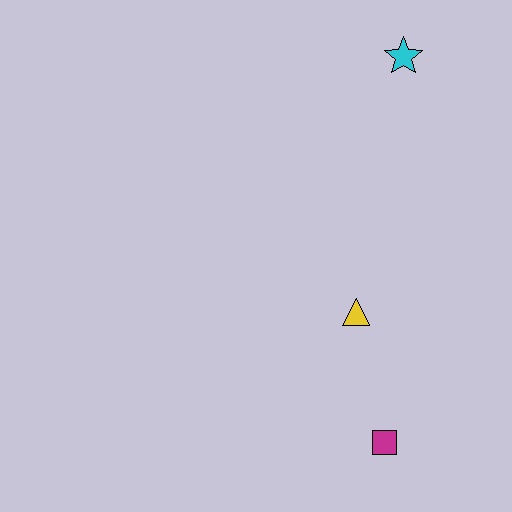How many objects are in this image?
There are 3 objects.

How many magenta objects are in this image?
There is 1 magenta object.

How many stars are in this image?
There is 1 star.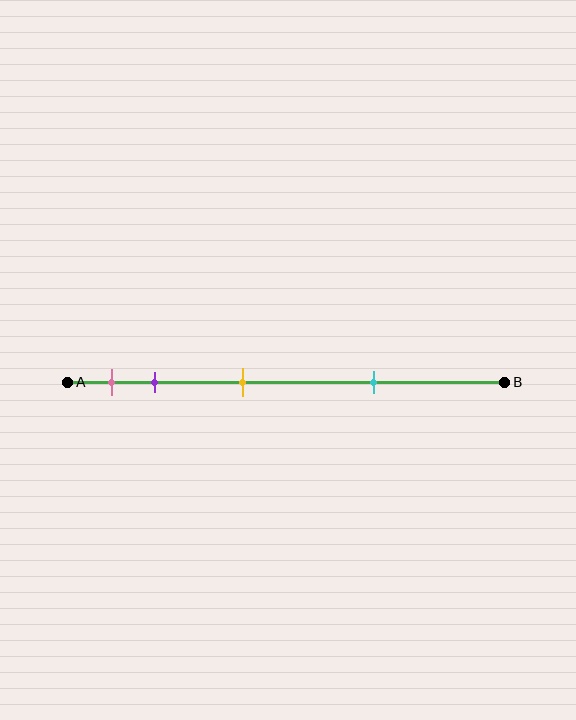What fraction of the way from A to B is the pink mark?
The pink mark is approximately 10% (0.1) of the way from A to B.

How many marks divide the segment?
There are 4 marks dividing the segment.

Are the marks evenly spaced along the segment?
No, the marks are not evenly spaced.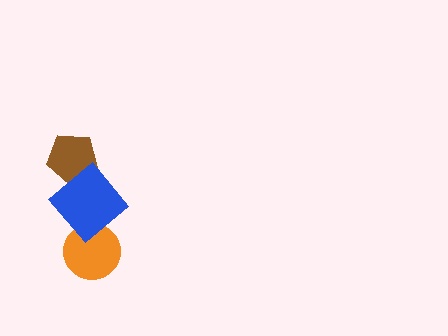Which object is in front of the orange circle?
The blue diamond is in front of the orange circle.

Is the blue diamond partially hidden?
No, no other shape covers it.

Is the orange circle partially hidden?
Yes, it is partially covered by another shape.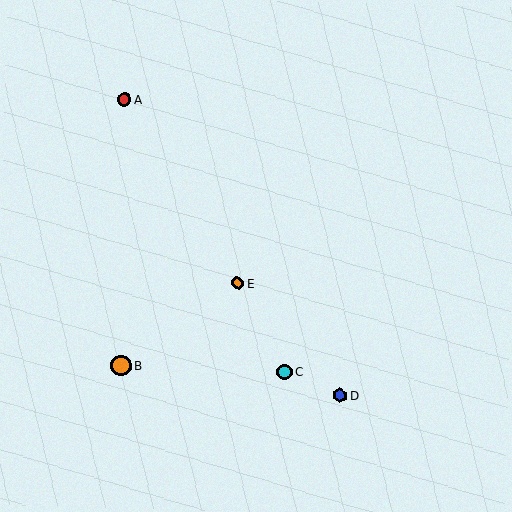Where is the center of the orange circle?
The center of the orange circle is at (121, 366).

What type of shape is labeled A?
Shape A is a red circle.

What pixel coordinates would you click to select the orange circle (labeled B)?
Click at (121, 366) to select the orange circle B.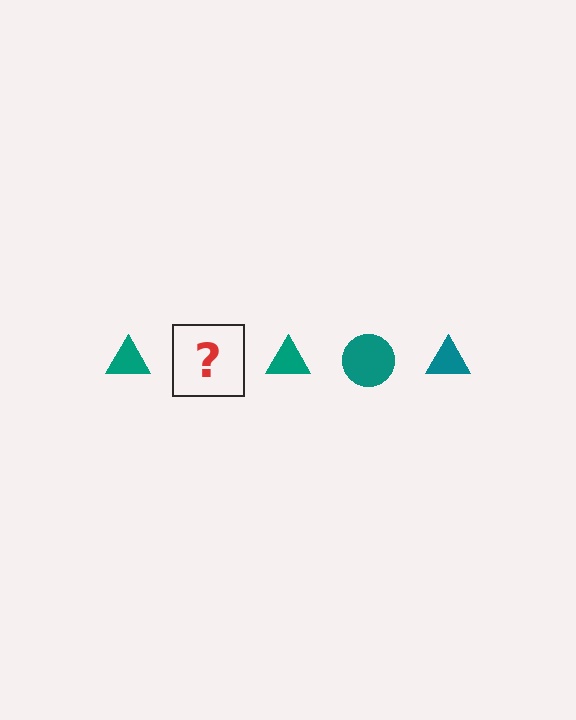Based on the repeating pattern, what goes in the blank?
The blank should be a teal circle.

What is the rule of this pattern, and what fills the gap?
The rule is that the pattern cycles through triangle, circle shapes in teal. The gap should be filled with a teal circle.